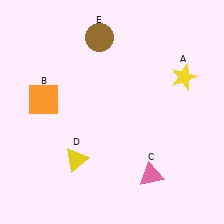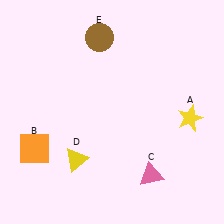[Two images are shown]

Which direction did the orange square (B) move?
The orange square (B) moved down.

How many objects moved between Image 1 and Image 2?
2 objects moved between the two images.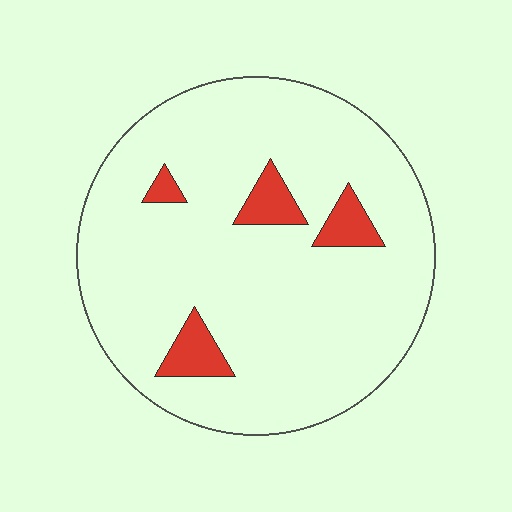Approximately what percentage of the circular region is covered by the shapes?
Approximately 10%.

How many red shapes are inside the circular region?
4.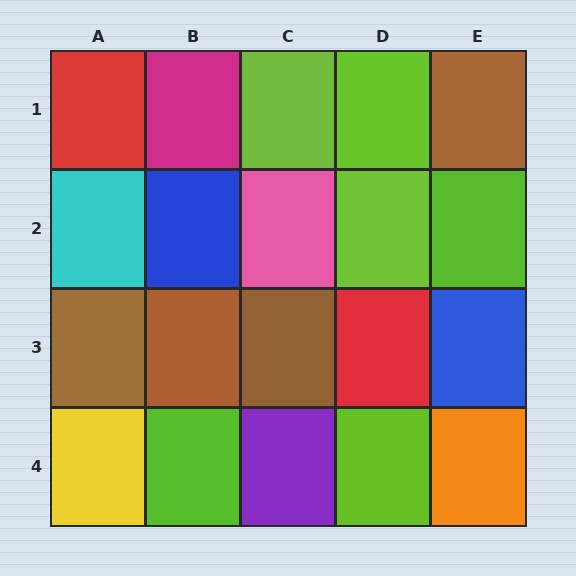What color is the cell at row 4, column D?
Lime.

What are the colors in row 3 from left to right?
Brown, brown, brown, red, blue.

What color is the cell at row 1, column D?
Lime.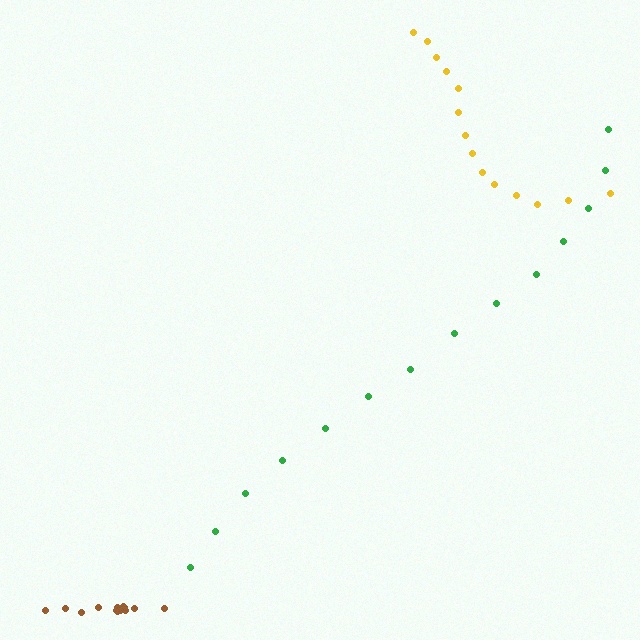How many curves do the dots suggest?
There are 3 distinct paths.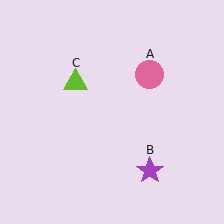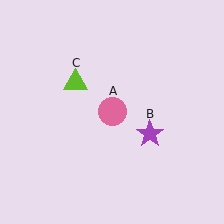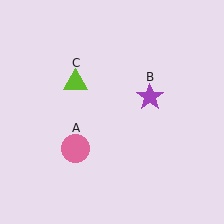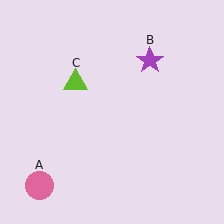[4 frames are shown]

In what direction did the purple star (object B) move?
The purple star (object B) moved up.